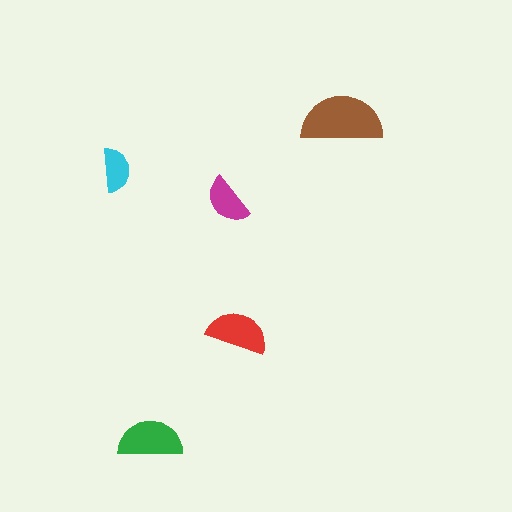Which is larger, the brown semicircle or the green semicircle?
The brown one.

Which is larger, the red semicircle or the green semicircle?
The green one.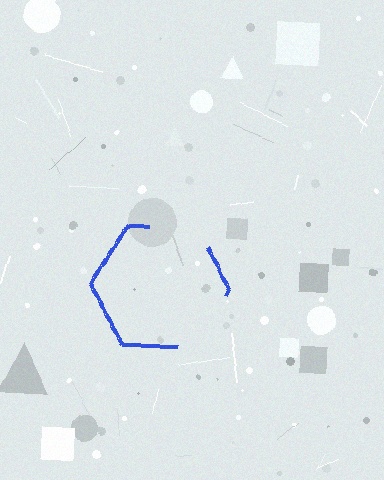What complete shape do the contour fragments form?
The contour fragments form a hexagon.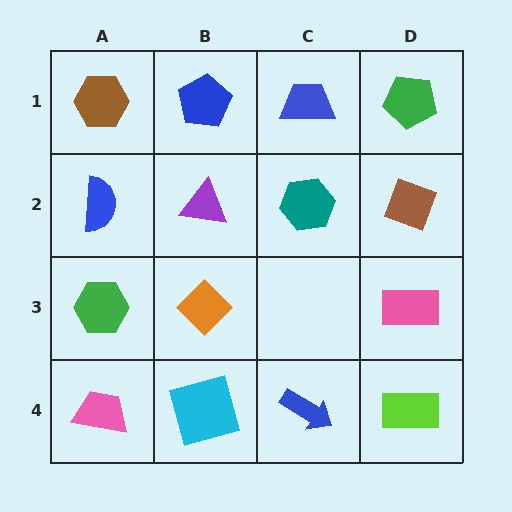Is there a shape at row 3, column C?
No, that cell is empty.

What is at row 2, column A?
A blue semicircle.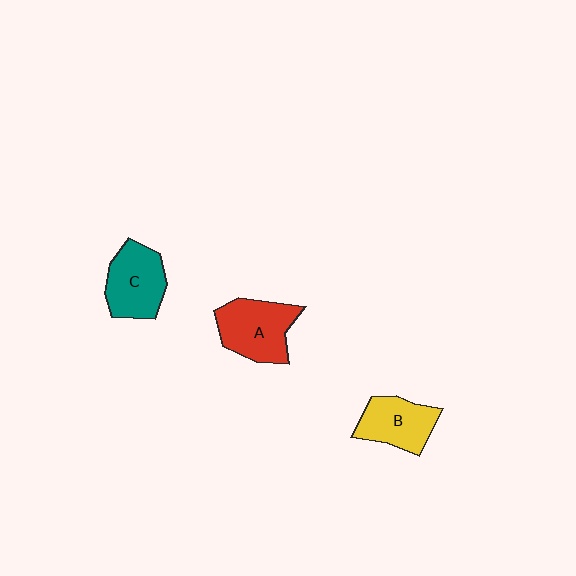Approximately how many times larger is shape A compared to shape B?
Approximately 1.2 times.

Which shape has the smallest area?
Shape B (yellow).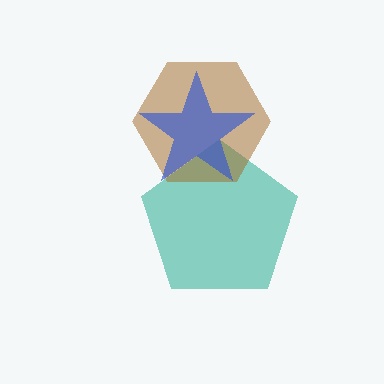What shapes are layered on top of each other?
The layered shapes are: a teal pentagon, a brown hexagon, a blue star.